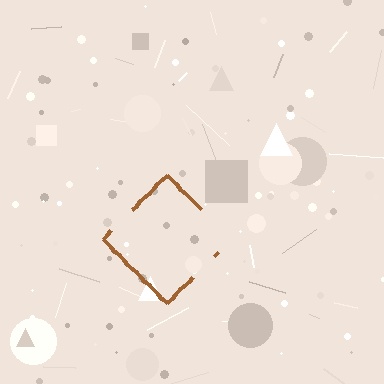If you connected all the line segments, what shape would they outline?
They would outline a diamond.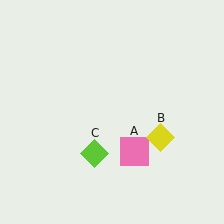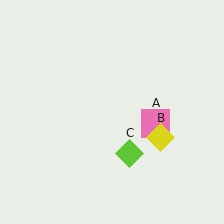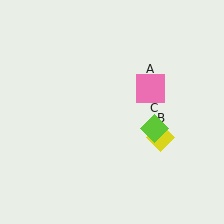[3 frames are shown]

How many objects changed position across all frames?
2 objects changed position: pink square (object A), lime diamond (object C).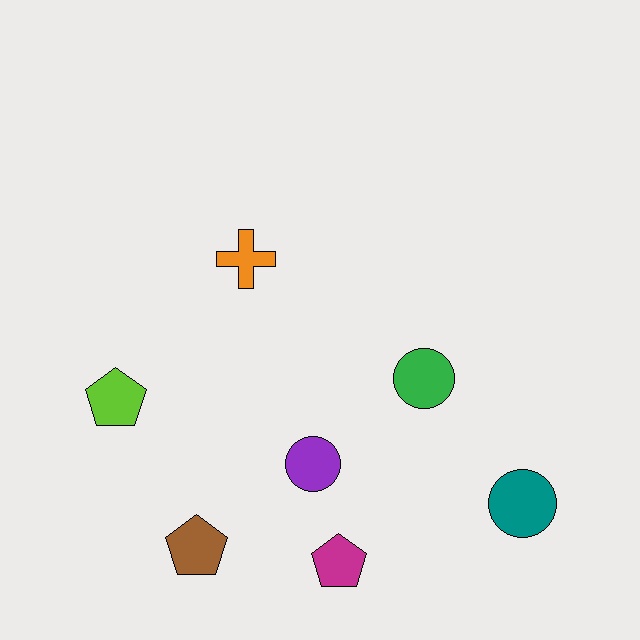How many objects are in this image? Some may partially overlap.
There are 7 objects.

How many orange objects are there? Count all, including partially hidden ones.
There is 1 orange object.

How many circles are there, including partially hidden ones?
There are 3 circles.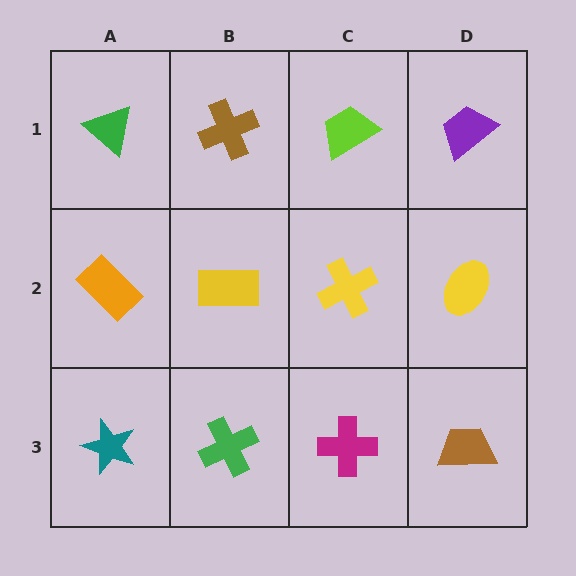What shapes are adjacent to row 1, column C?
A yellow cross (row 2, column C), a brown cross (row 1, column B), a purple trapezoid (row 1, column D).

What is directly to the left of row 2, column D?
A yellow cross.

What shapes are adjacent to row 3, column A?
An orange rectangle (row 2, column A), a green cross (row 3, column B).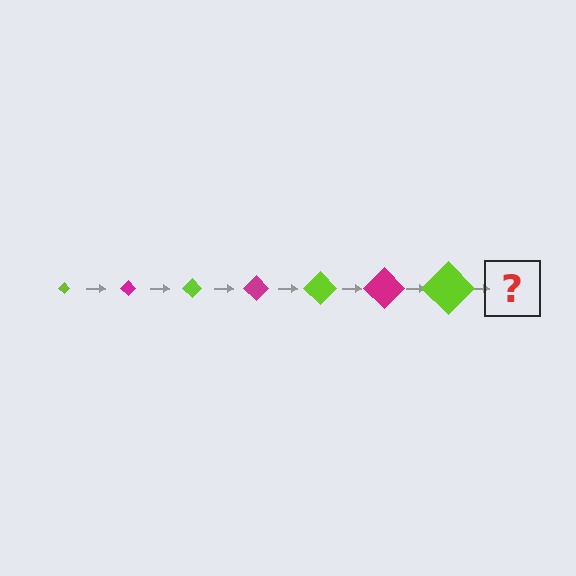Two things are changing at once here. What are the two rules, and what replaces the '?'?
The two rules are that the diamond grows larger each step and the color cycles through lime and magenta. The '?' should be a magenta diamond, larger than the previous one.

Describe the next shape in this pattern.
It should be a magenta diamond, larger than the previous one.